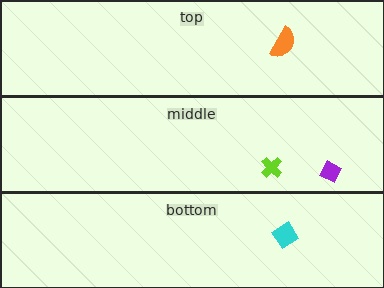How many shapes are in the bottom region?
1.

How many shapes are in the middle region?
2.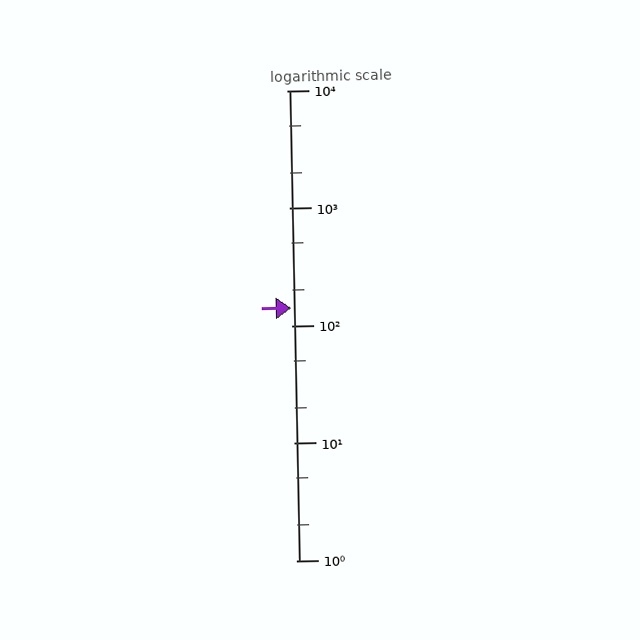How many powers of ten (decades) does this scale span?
The scale spans 4 decades, from 1 to 10000.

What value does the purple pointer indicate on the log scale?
The pointer indicates approximately 140.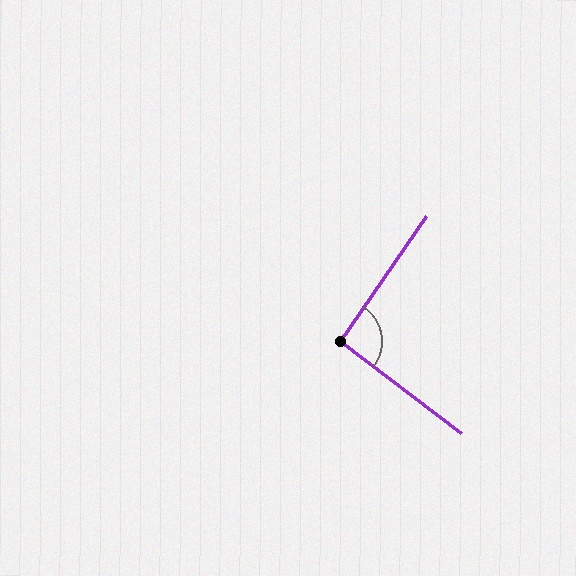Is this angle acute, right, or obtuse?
It is approximately a right angle.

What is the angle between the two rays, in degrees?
Approximately 93 degrees.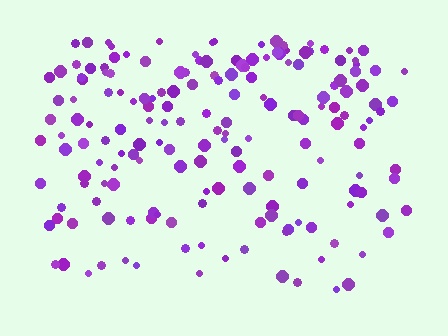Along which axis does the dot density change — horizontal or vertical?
Vertical.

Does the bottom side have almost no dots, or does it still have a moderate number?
Still a moderate number, just noticeably fewer than the top.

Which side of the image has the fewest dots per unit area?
The bottom.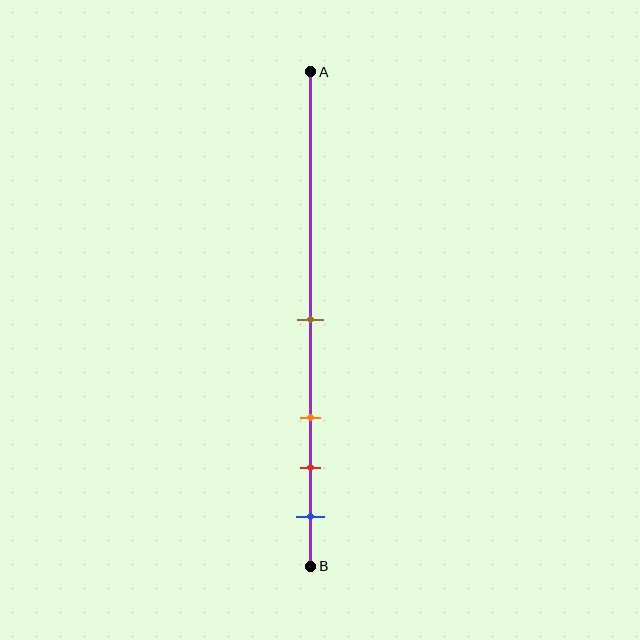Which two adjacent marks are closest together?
The red and blue marks are the closest adjacent pair.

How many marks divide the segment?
There are 4 marks dividing the segment.